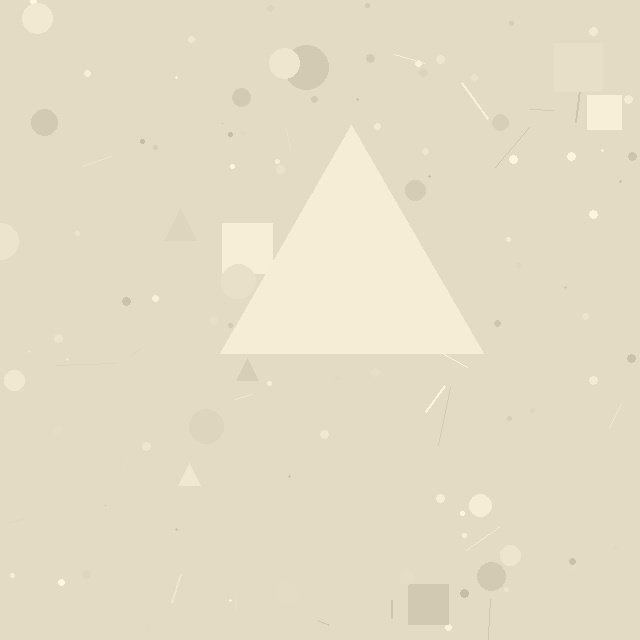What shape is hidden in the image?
A triangle is hidden in the image.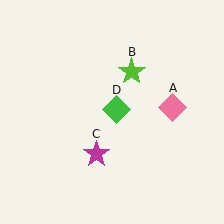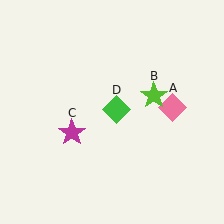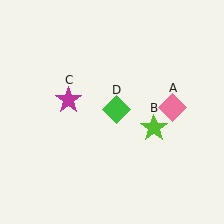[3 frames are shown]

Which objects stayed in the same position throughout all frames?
Pink diamond (object A) and green diamond (object D) remained stationary.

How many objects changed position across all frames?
2 objects changed position: lime star (object B), magenta star (object C).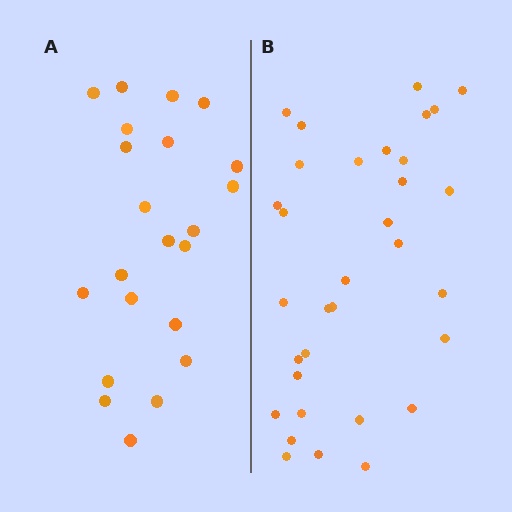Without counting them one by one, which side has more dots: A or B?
Region B (the right region) has more dots.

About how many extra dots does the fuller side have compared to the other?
Region B has roughly 12 or so more dots than region A.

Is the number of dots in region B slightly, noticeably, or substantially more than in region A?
Region B has substantially more. The ratio is roughly 1.5 to 1.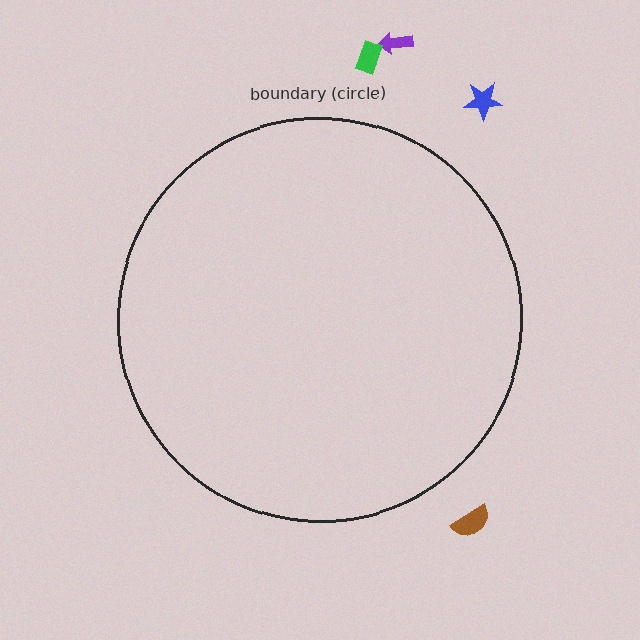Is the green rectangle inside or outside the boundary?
Outside.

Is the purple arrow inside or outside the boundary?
Outside.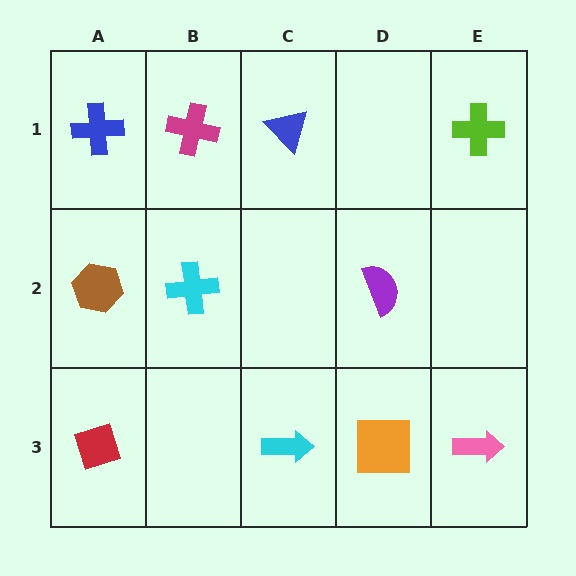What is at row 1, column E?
A lime cross.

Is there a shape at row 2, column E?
No, that cell is empty.